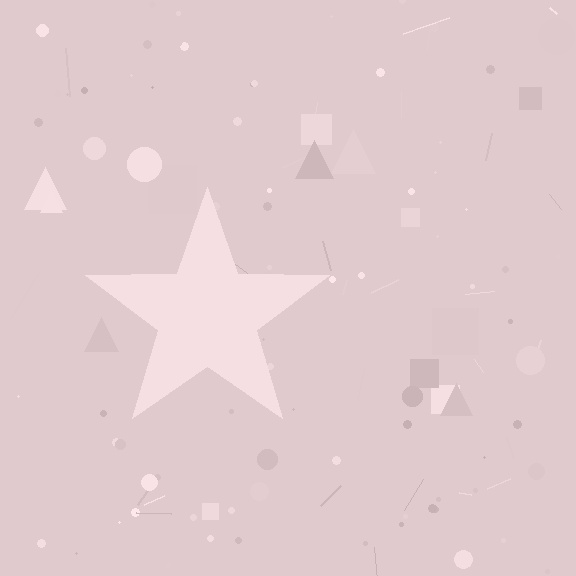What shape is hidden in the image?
A star is hidden in the image.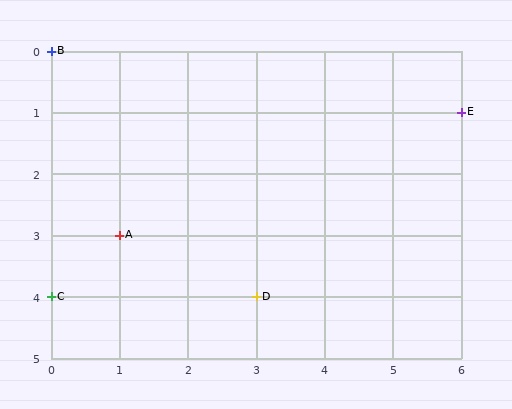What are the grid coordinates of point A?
Point A is at grid coordinates (1, 3).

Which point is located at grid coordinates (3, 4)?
Point D is at (3, 4).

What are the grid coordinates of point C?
Point C is at grid coordinates (0, 4).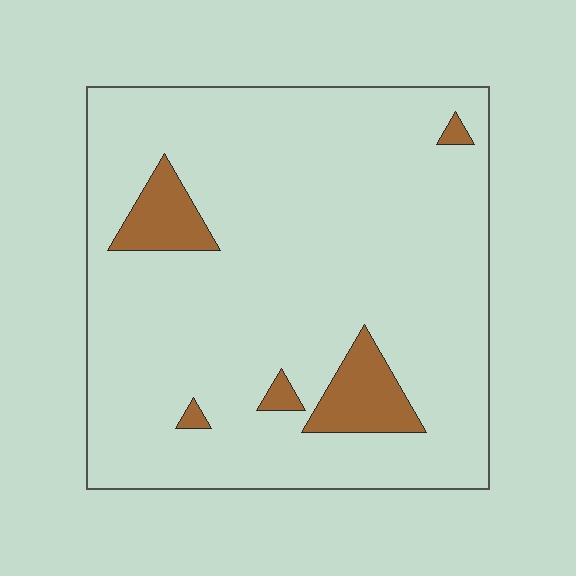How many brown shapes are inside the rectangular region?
5.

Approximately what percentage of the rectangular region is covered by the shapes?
Approximately 10%.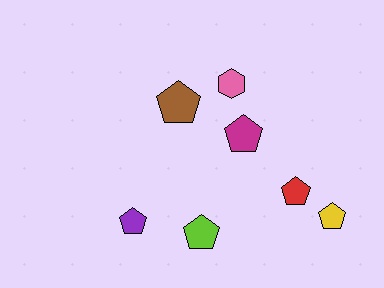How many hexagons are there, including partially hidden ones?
There is 1 hexagon.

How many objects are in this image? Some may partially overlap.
There are 7 objects.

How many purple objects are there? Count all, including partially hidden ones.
There is 1 purple object.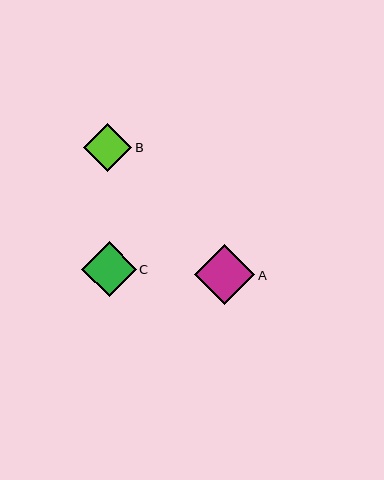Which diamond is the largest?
Diamond A is the largest with a size of approximately 60 pixels.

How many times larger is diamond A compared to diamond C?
Diamond A is approximately 1.1 times the size of diamond C.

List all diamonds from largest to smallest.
From largest to smallest: A, C, B.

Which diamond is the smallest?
Diamond B is the smallest with a size of approximately 49 pixels.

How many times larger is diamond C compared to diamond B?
Diamond C is approximately 1.1 times the size of diamond B.